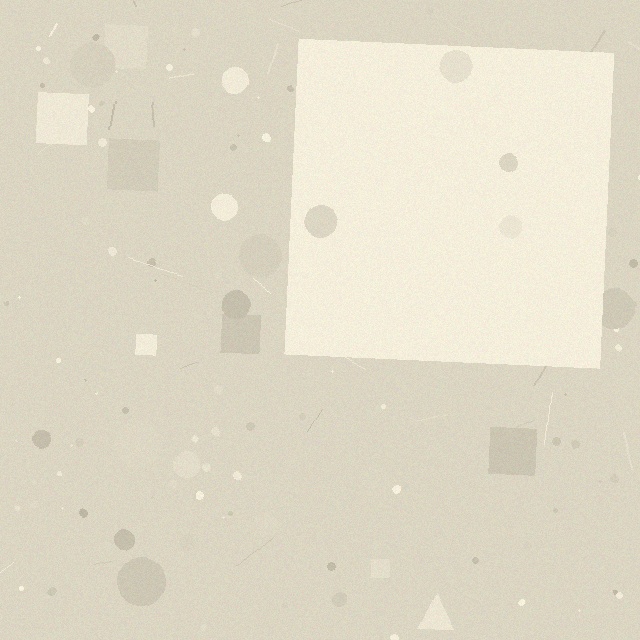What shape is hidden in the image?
A square is hidden in the image.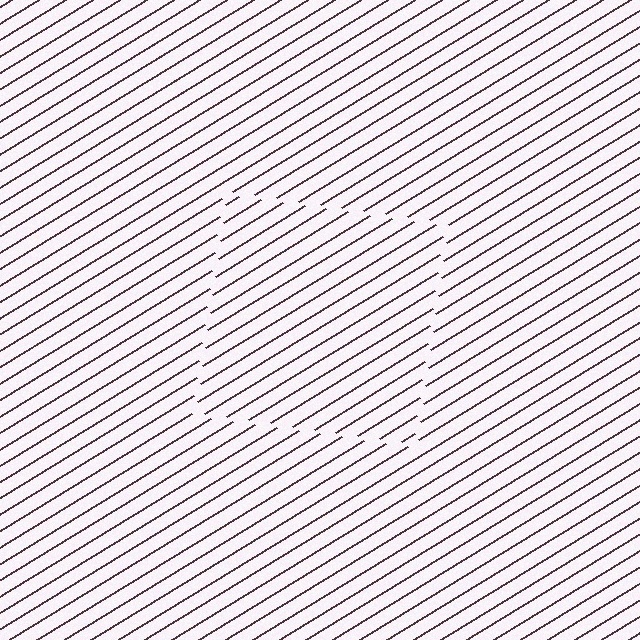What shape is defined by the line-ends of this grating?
An illusory square. The interior of the shape contains the same grating, shifted by half a period — the contour is defined by the phase discontinuity where line-ends from the inner and outer gratings abut.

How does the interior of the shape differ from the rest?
The interior of the shape contains the same grating, shifted by half a period — the contour is defined by the phase discontinuity where line-ends from the inner and outer gratings abut.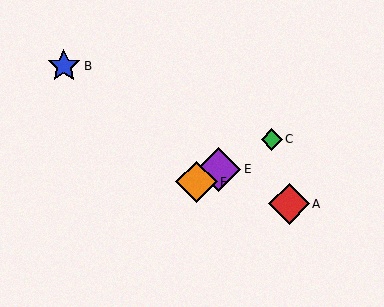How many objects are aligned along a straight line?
4 objects (C, D, E, F) are aligned along a straight line.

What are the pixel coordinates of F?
Object F is at (196, 182).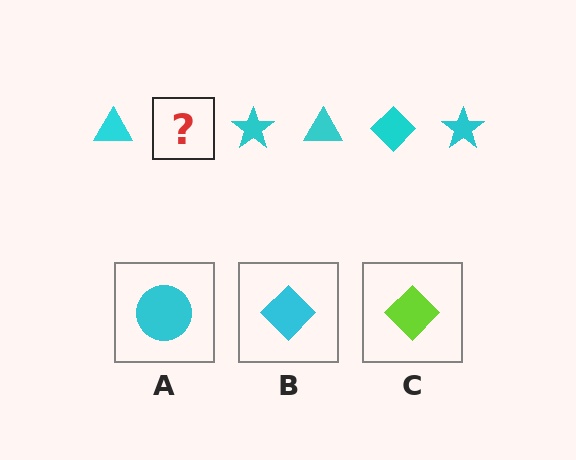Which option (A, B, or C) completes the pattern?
B.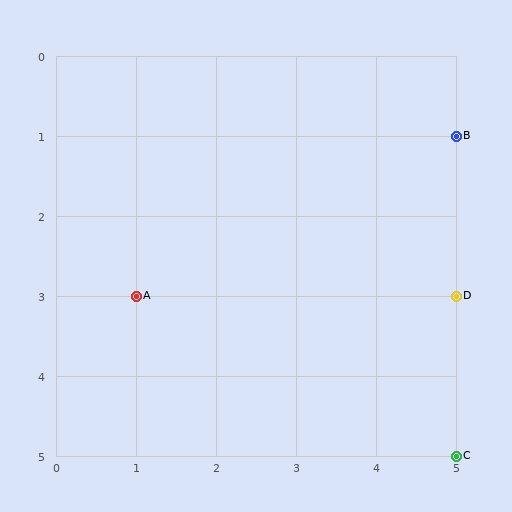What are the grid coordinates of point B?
Point B is at grid coordinates (5, 1).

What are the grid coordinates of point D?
Point D is at grid coordinates (5, 3).